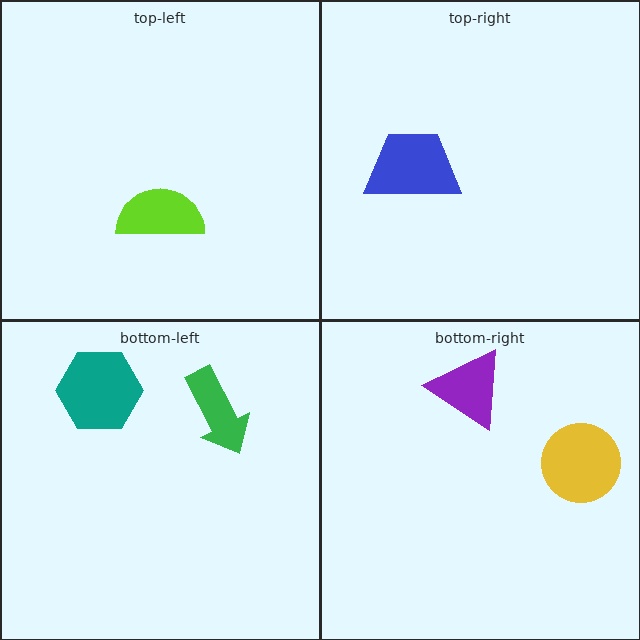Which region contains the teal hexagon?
The bottom-left region.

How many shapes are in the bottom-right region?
2.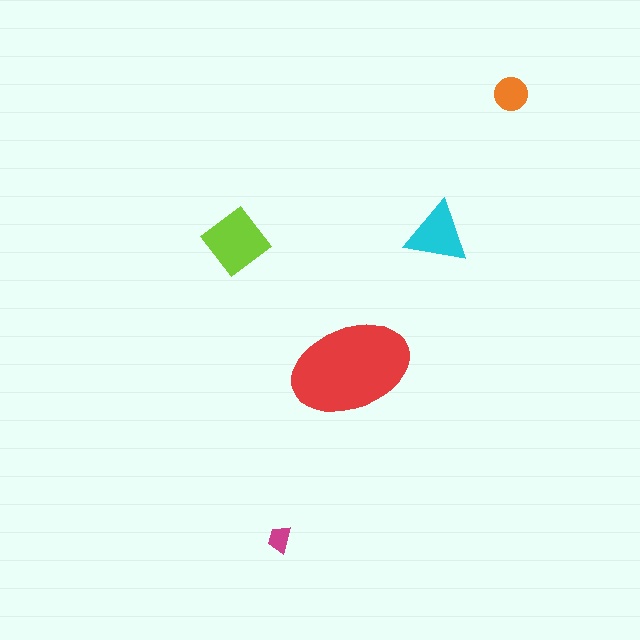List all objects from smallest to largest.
The magenta trapezoid, the orange circle, the cyan triangle, the lime diamond, the red ellipse.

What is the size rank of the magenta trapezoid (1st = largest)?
5th.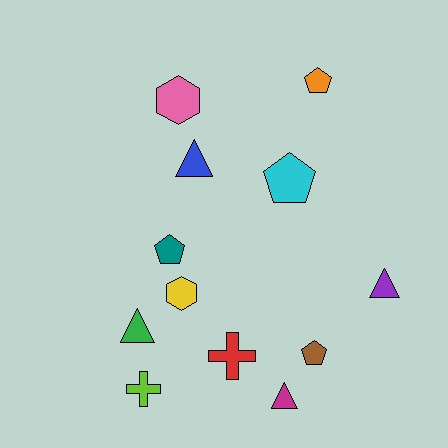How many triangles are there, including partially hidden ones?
There are 4 triangles.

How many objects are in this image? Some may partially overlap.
There are 12 objects.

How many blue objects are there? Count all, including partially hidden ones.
There is 1 blue object.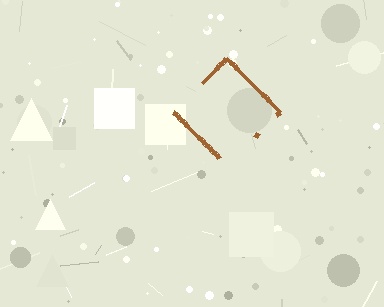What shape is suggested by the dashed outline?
The dashed outline suggests a diamond.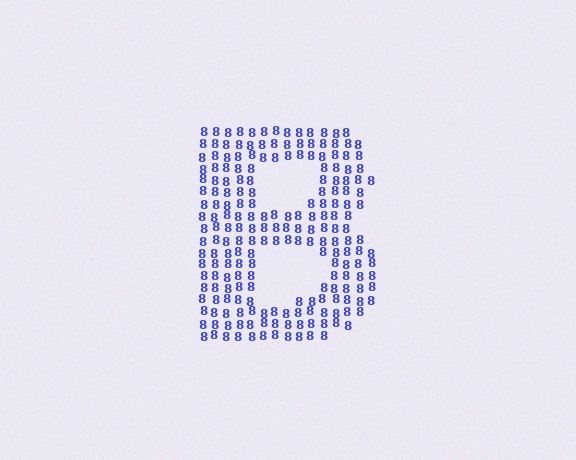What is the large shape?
The large shape is the letter B.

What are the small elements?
The small elements are digit 8's.